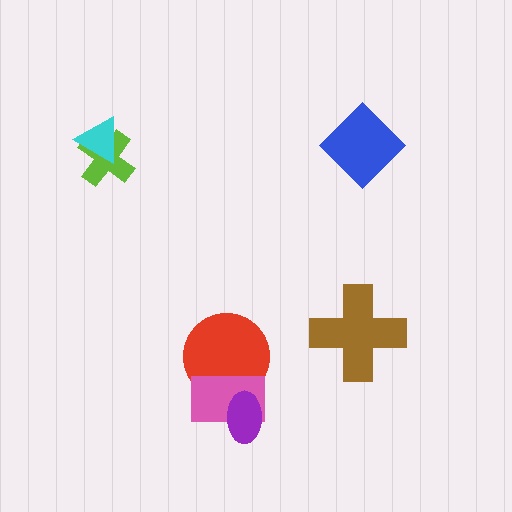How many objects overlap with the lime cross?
1 object overlaps with the lime cross.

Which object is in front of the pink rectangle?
The purple ellipse is in front of the pink rectangle.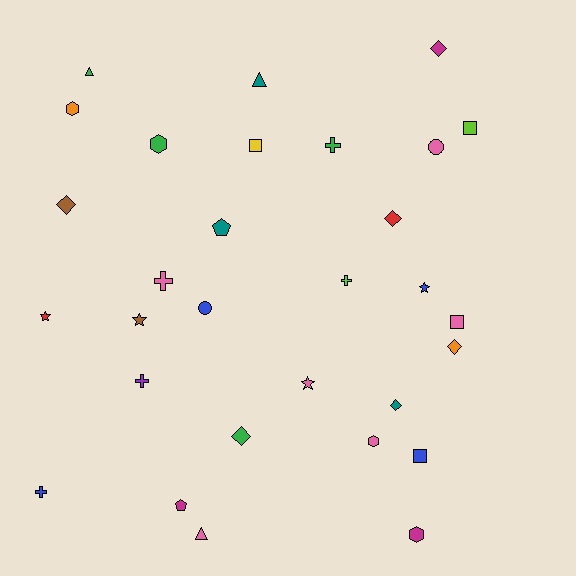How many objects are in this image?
There are 30 objects.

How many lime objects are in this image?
There are 2 lime objects.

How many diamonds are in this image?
There are 6 diamonds.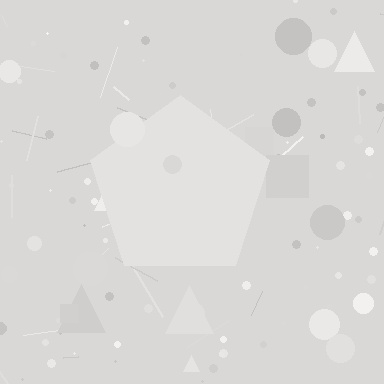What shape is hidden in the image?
A pentagon is hidden in the image.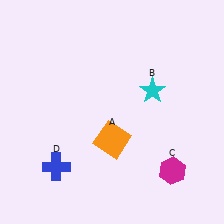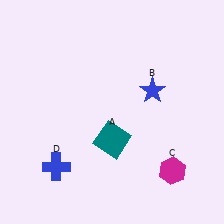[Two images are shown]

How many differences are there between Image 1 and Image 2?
There are 2 differences between the two images.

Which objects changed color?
A changed from orange to teal. B changed from cyan to blue.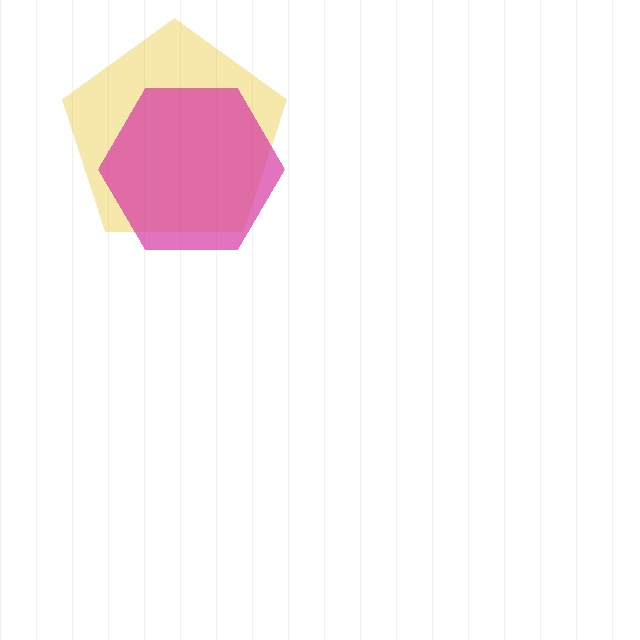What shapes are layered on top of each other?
The layered shapes are: a yellow pentagon, a magenta hexagon.